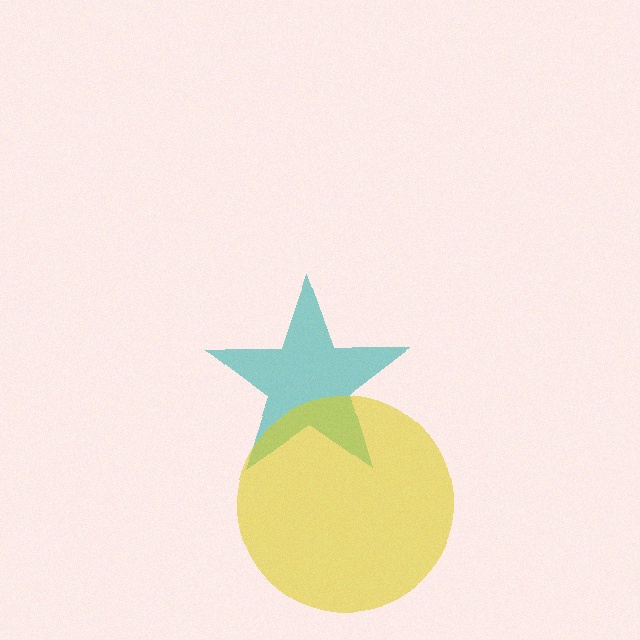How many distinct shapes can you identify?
There are 2 distinct shapes: a teal star, a yellow circle.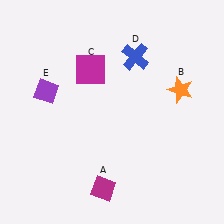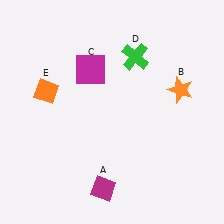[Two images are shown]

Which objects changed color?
D changed from blue to green. E changed from purple to orange.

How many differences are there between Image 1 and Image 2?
There are 2 differences between the two images.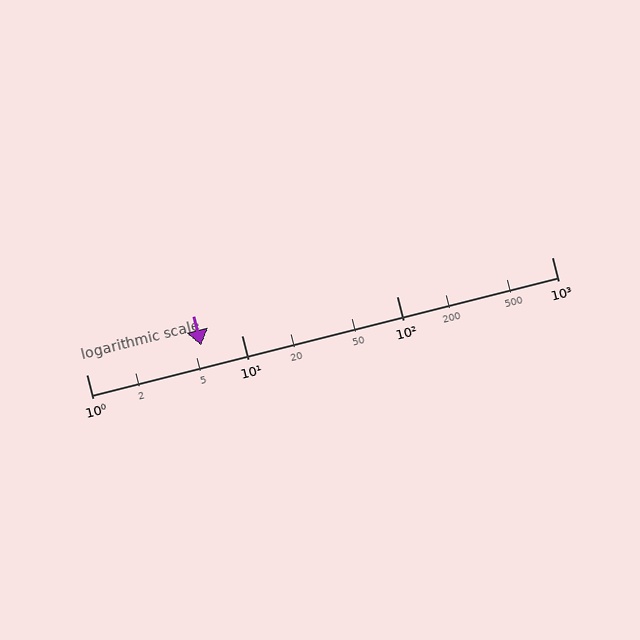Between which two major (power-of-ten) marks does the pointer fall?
The pointer is between 1 and 10.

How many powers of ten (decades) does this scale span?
The scale spans 3 decades, from 1 to 1000.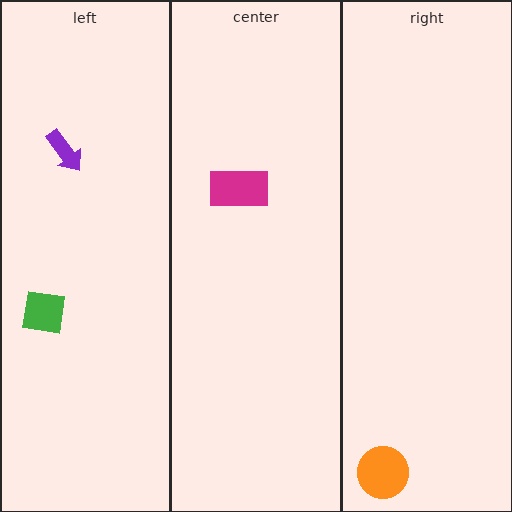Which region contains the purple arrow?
The left region.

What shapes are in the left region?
The purple arrow, the green square.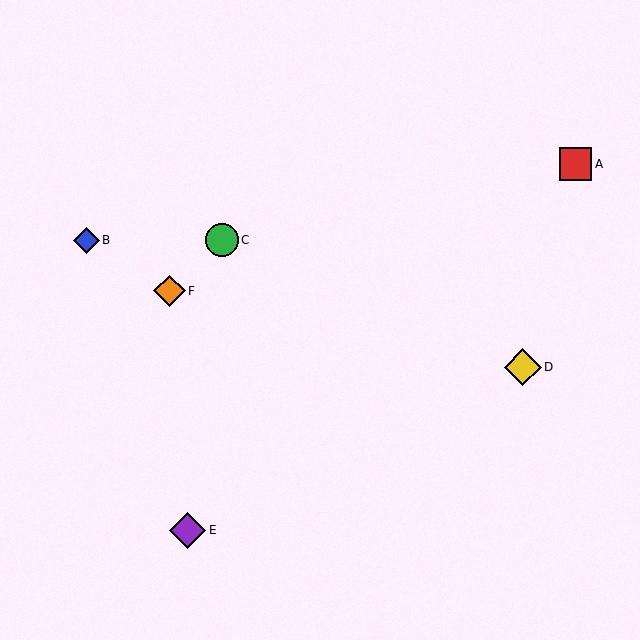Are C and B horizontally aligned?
Yes, both are at y≈240.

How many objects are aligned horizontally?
2 objects (B, C) are aligned horizontally.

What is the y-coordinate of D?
Object D is at y≈367.